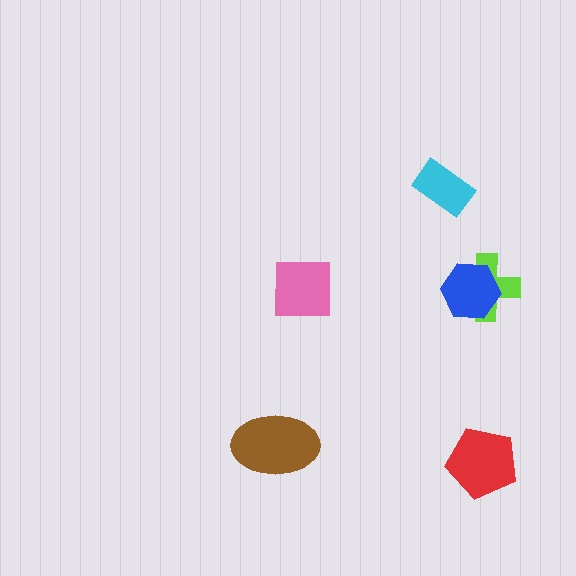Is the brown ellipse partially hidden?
No, no other shape covers it.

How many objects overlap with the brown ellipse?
0 objects overlap with the brown ellipse.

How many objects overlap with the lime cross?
1 object overlaps with the lime cross.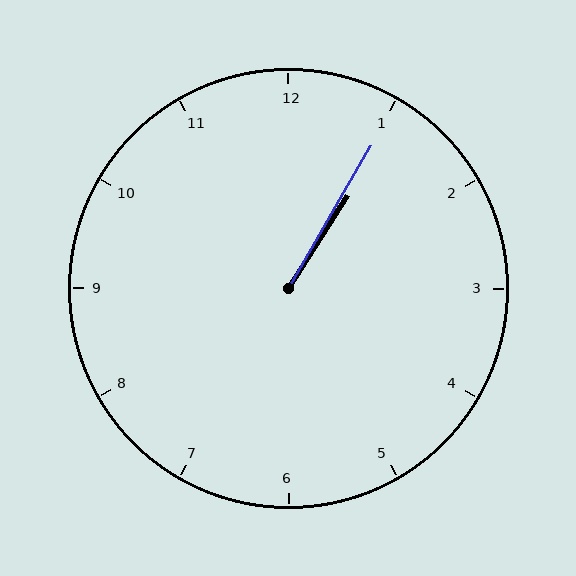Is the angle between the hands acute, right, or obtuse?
It is acute.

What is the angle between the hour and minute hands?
Approximately 2 degrees.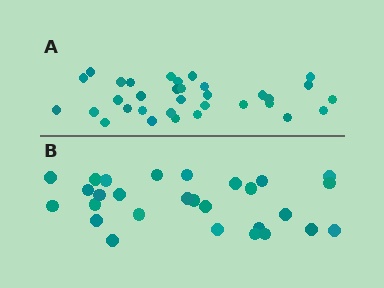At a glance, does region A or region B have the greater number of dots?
Region A (the top region) has more dots.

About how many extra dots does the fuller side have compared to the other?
Region A has about 5 more dots than region B.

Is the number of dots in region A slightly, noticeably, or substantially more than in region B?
Region A has only slightly more — the two regions are fairly close. The ratio is roughly 1.2 to 1.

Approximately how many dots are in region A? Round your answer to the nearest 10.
About 30 dots. (The exact count is 33, which rounds to 30.)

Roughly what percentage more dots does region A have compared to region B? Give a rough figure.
About 20% more.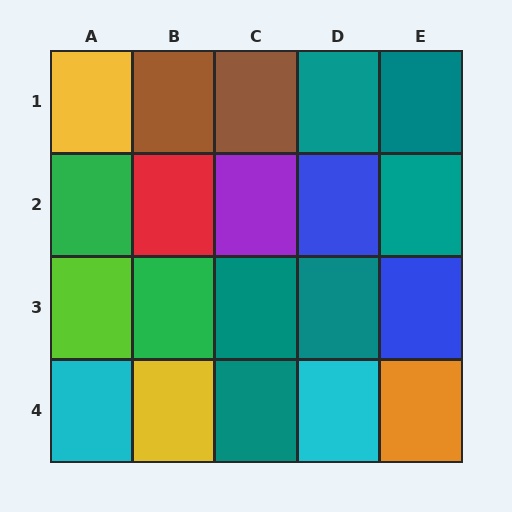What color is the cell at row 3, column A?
Lime.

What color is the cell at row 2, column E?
Teal.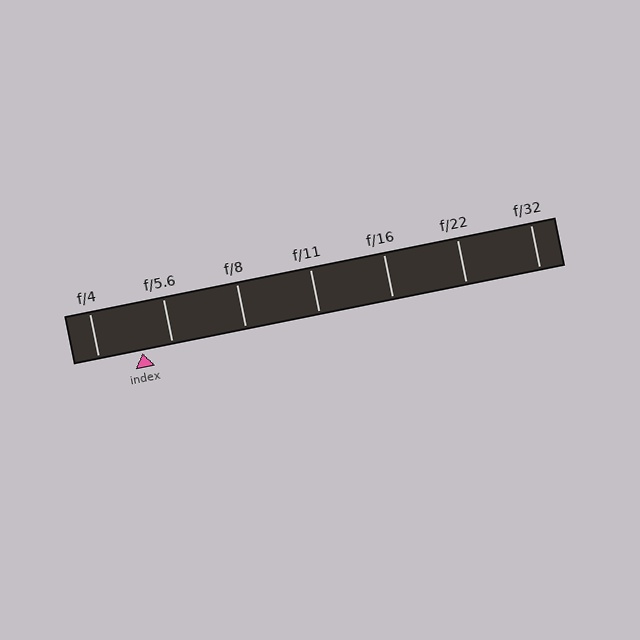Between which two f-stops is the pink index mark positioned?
The index mark is between f/4 and f/5.6.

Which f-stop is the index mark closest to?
The index mark is closest to f/5.6.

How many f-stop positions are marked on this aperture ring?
There are 7 f-stop positions marked.